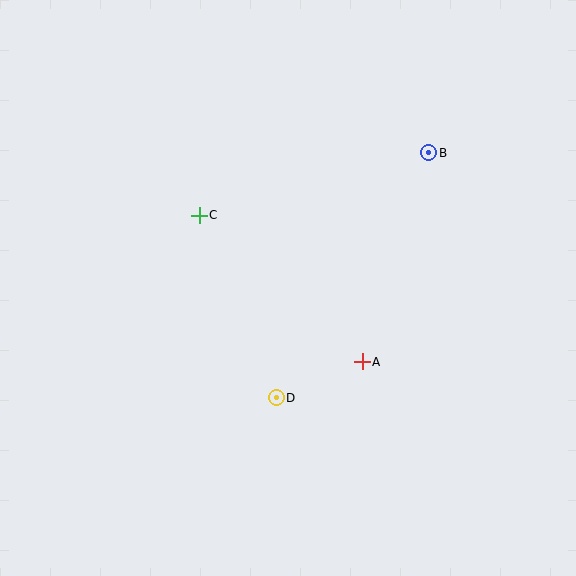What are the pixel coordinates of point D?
Point D is at (276, 398).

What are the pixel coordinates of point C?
Point C is at (199, 215).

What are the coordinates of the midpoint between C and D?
The midpoint between C and D is at (238, 306).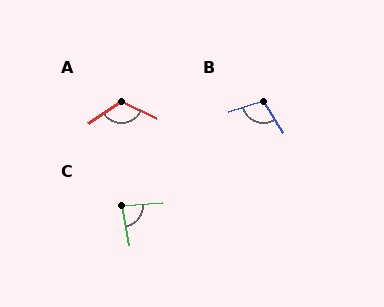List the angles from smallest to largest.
C (84°), B (104°), A (122°).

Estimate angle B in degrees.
Approximately 104 degrees.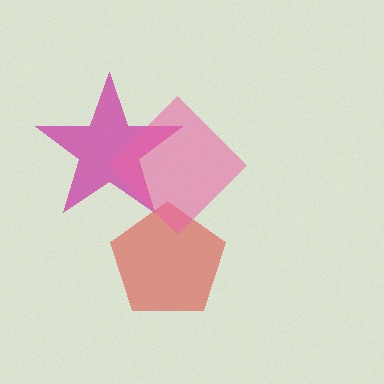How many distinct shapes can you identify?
There are 3 distinct shapes: a magenta star, a red pentagon, a pink diamond.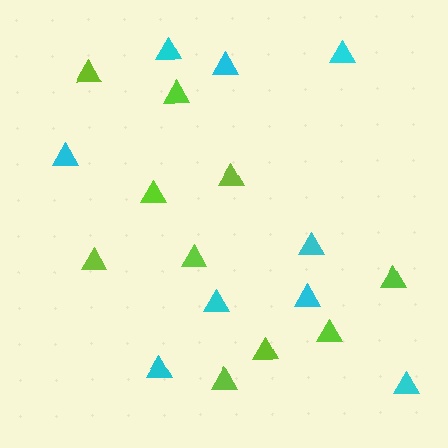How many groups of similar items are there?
There are 2 groups: one group of cyan triangles (9) and one group of lime triangles (10).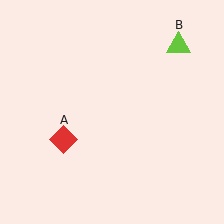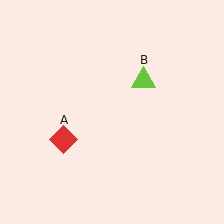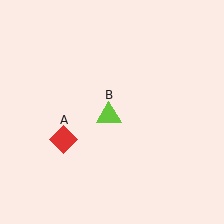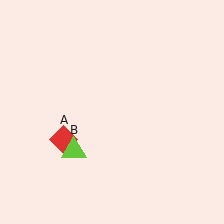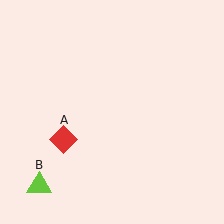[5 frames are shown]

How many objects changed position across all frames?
1 object changed position: lime triangle (object B).